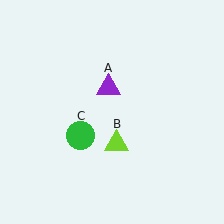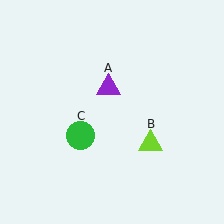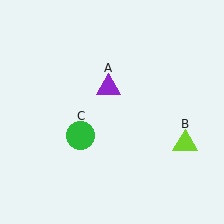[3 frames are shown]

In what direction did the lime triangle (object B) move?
The lime triangle (object B) moved right.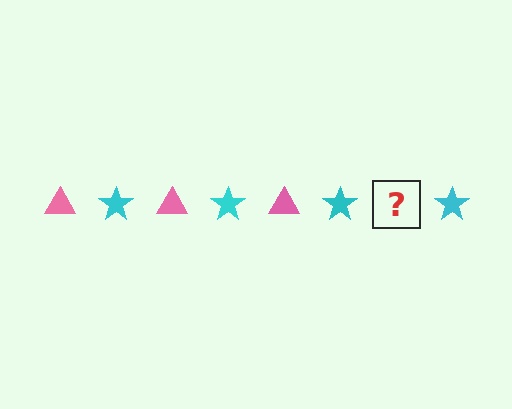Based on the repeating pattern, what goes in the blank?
The blank should be a pink triangle.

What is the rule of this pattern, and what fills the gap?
The rule is that the pattern alternates between pink triangle and cyan star. The gap should be filled with a pink triangle.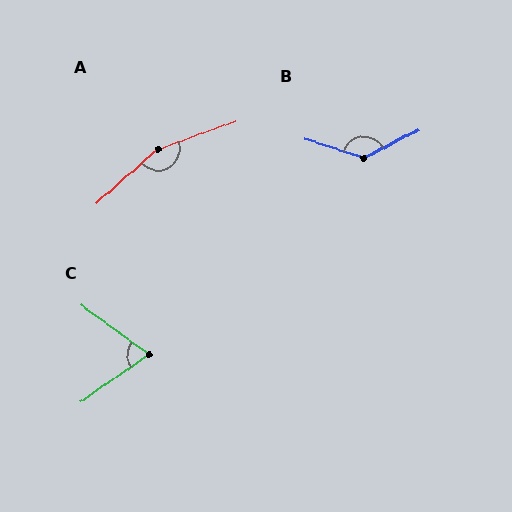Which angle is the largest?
A, at approximately 158 degrees.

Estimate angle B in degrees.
Approximately 135 degrees.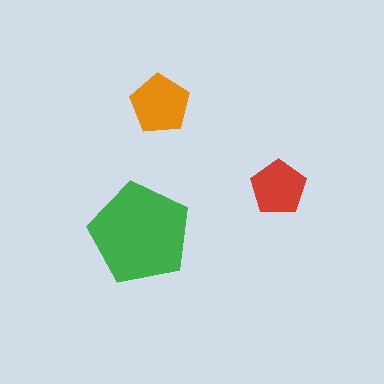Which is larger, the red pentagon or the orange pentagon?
The orange one.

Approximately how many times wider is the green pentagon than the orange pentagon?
About 1.5 times wider.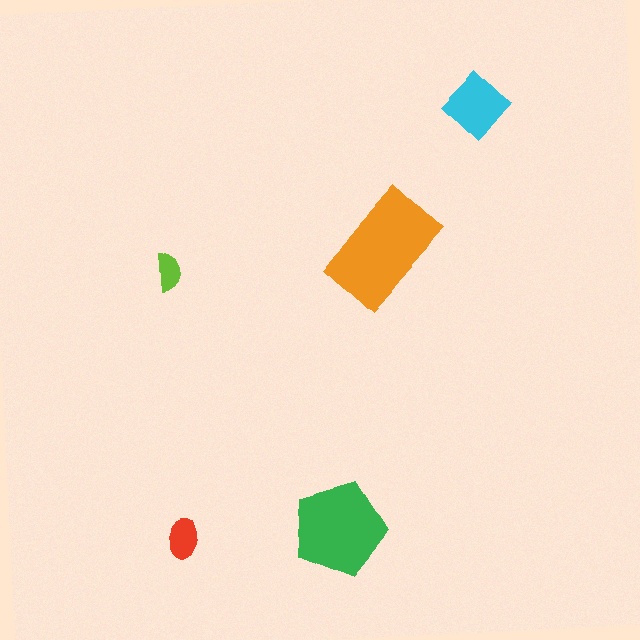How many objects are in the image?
There are 5 objects in the image.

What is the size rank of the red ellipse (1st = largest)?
4th.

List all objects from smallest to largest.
The lime semicircle, the red ellipse, the cyan diamond, the green pentagon, the orange rectangle.